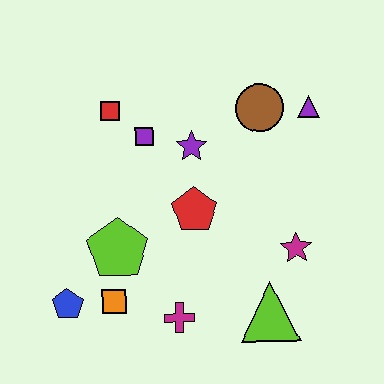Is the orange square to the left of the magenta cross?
Yes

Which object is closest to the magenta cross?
The orange square is closest to the magenta cross.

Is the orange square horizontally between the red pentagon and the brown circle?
No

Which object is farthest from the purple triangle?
The blue pentagon is farthest from the purple triangle.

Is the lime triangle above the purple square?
No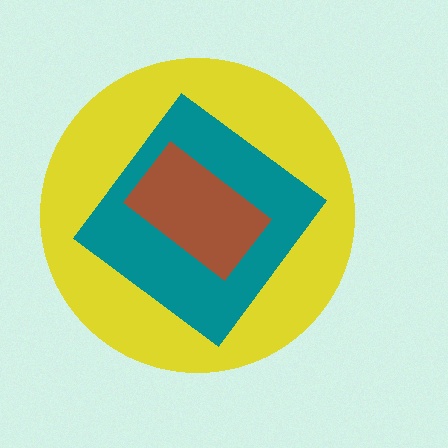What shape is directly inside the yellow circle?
The teal diamond.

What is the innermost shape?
The brown rectangle.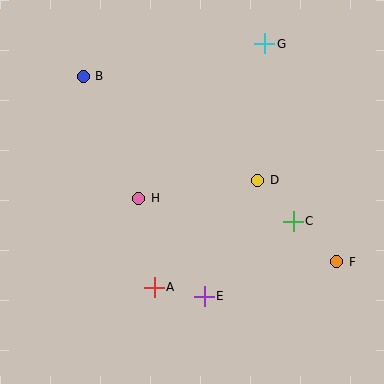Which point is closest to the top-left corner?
Point B is closest to the top-left corner.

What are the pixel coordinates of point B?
Point B is at (83, 76).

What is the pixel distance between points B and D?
The distance between B and D is 203 pixels.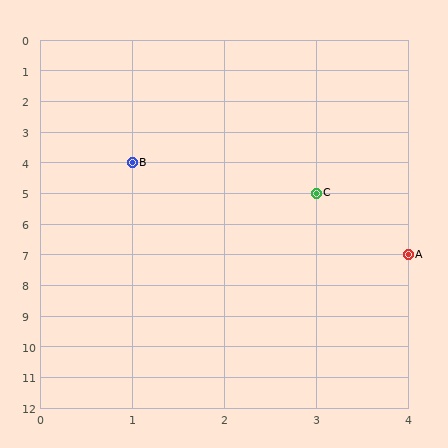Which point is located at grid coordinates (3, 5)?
Point C is at (3, 5).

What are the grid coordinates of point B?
Point B is at grid coordinates (1, 4).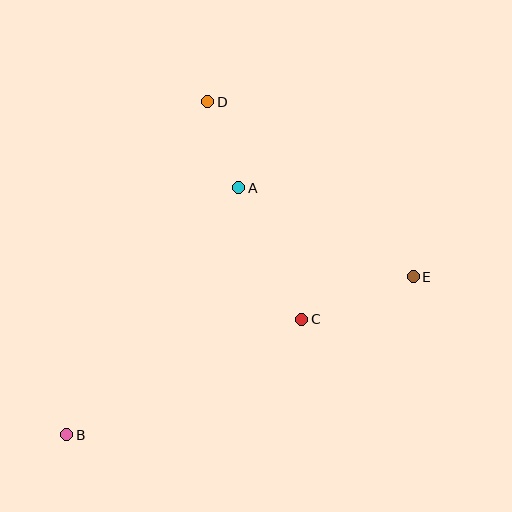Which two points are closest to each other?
Points A and D are closest to each other.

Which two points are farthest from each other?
Points B and E are farthest from each other.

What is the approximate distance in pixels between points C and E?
The distance between C and E is approximately 119 pixels.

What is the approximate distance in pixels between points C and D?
The distance between C and D is approximately 237 pixels.